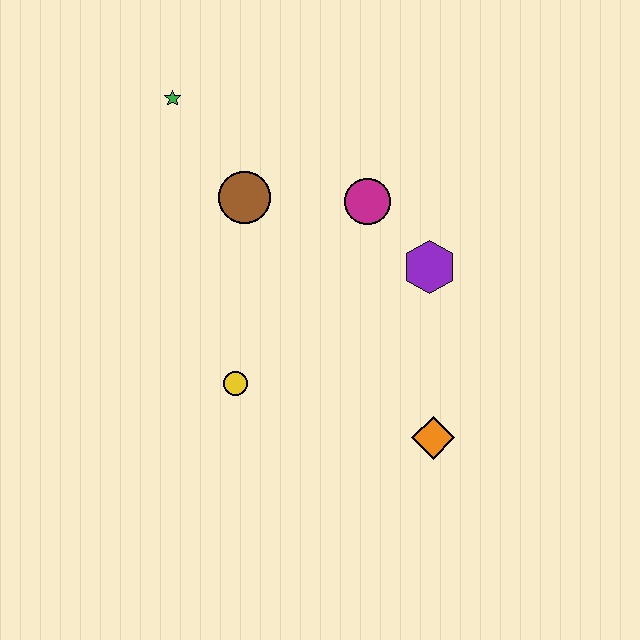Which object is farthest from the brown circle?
The orange diamond is farthest from the brown circle.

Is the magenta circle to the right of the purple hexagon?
No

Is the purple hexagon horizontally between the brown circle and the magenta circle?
No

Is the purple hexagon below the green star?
Yes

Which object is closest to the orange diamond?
The purple hexagon is closest to the orange diamond.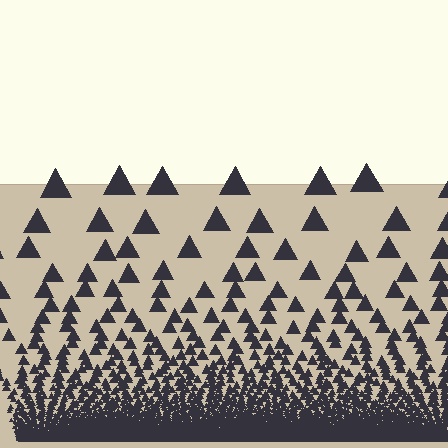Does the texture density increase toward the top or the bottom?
Density increases toward the bottom.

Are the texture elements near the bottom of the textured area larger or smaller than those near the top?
Smaller. The gradient is inverted — elements near the bottom are smaller and denser.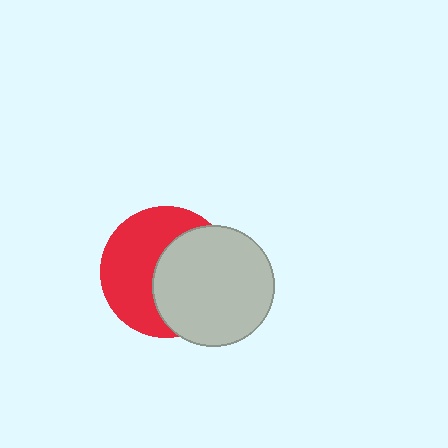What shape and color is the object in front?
The object in front is a light gray circle.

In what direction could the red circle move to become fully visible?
The red circle could move left. That would shift it out from behind the light gray circle entirely.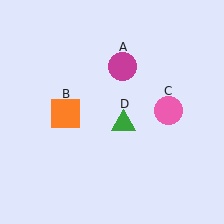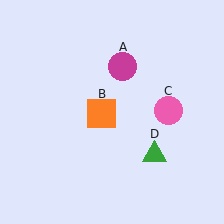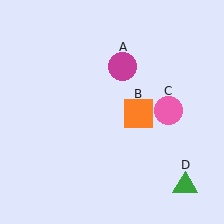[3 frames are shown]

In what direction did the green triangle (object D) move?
The green triangle (object D) moved down and to the right.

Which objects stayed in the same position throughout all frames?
Magenta circle (object A) and pink circle (object C) remained stationary.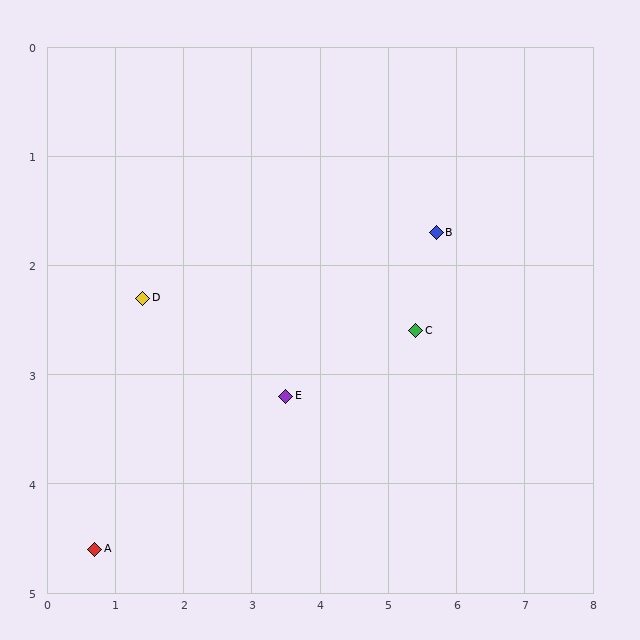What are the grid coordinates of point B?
Point B is at approximately (5.7, 1.7).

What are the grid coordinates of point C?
Point C is at approximately (5.4, 2.6).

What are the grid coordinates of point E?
Point E is at approximately (3.5, 3.2).